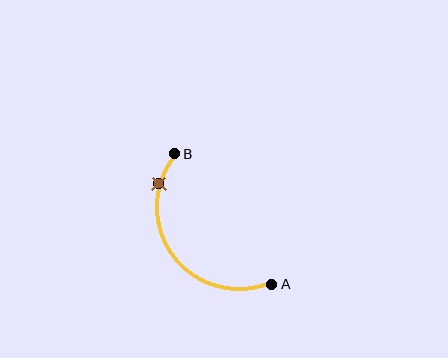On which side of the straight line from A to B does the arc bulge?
The arc bulges below and to the left of the straight line connecting A and B.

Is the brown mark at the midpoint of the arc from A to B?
No. The brown mark lies on the arc but is closer to endpoint B. The arc midpoint would be at the point on the curve equidistant along the arc from both A and B.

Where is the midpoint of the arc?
The arc midpoint is the point on the curve farthest from the straight line joining A and B. It sits below and to the left of that line.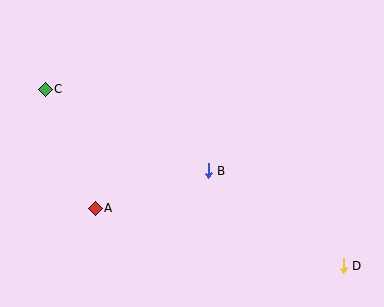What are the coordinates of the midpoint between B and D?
The midpoint between B and D is at (276, 218).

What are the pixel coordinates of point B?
Point B is at (208, 171).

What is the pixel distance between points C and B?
The distance between C and B is 182 pixels.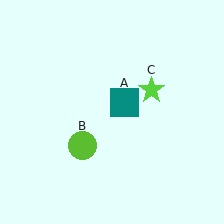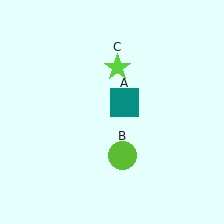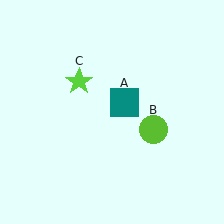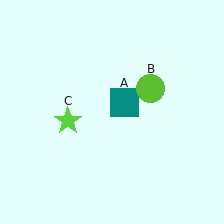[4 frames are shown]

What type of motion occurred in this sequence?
The lime circle (object B), lime star (object C) rotated counterclockwise around the center of the scene.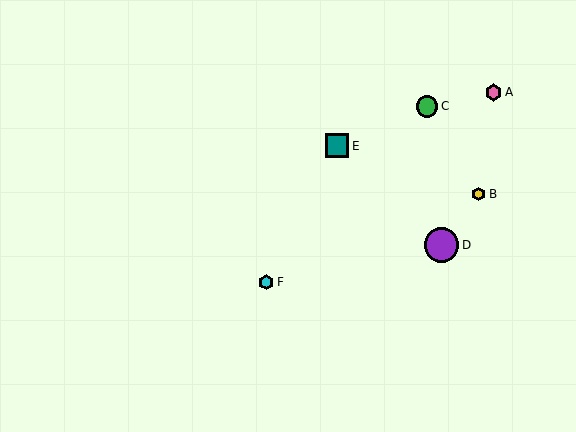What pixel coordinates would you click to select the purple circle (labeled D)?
Click at (442, 245) to select the purple circle D.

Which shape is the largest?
The purple circle (labeled D) is the largest.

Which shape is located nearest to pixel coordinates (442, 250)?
The purple circle (labeled D) at (442, 245) is nearest to that location.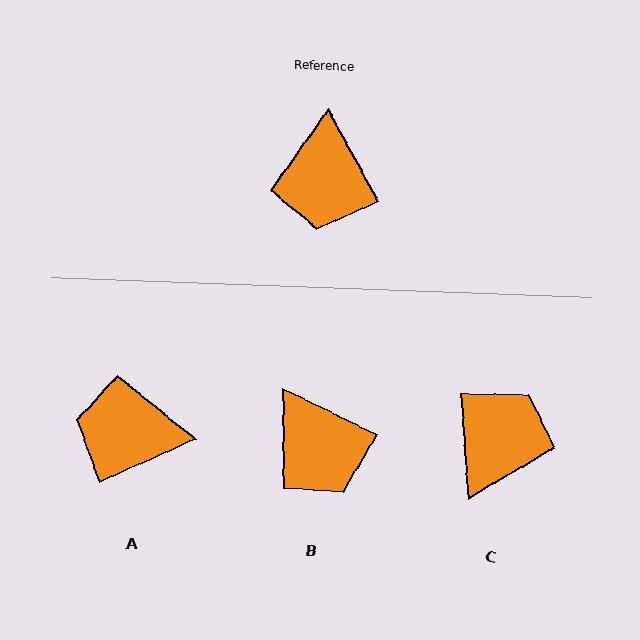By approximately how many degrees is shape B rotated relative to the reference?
Approximately 35 degrees counter-clockwise.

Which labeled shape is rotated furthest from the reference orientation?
C, about 156 degrees away.